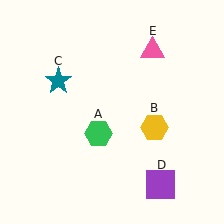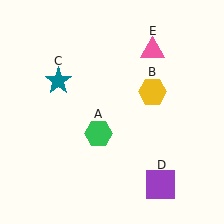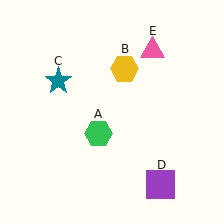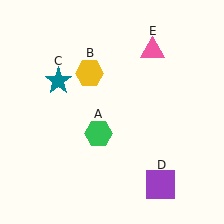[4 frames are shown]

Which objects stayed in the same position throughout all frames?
Green hexagon (object A) and teal star (object C) and purple square (object D) and pink triangle (object E) remained stationary.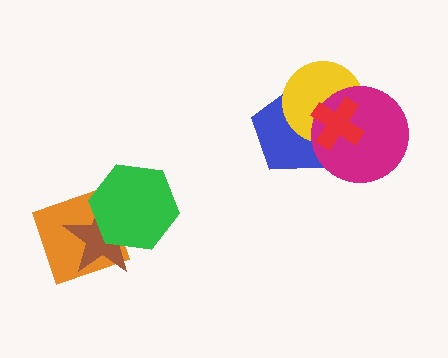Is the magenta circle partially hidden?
Yes, it is partially covered by another shape.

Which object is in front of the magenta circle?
The red cross is in front of the magenta circle.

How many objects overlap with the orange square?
2 objects overlap with the orange square.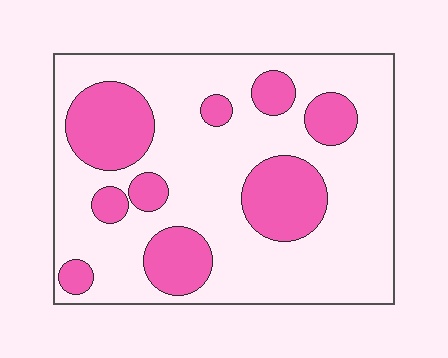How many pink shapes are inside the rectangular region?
9.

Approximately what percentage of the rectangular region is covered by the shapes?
Approximately 30%.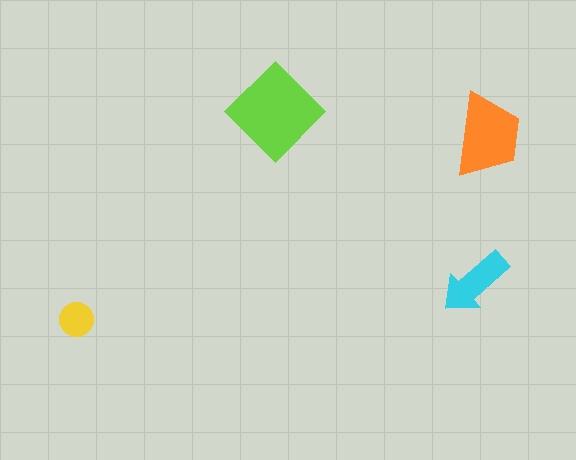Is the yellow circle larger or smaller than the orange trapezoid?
Smaller.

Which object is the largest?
The lime diamond.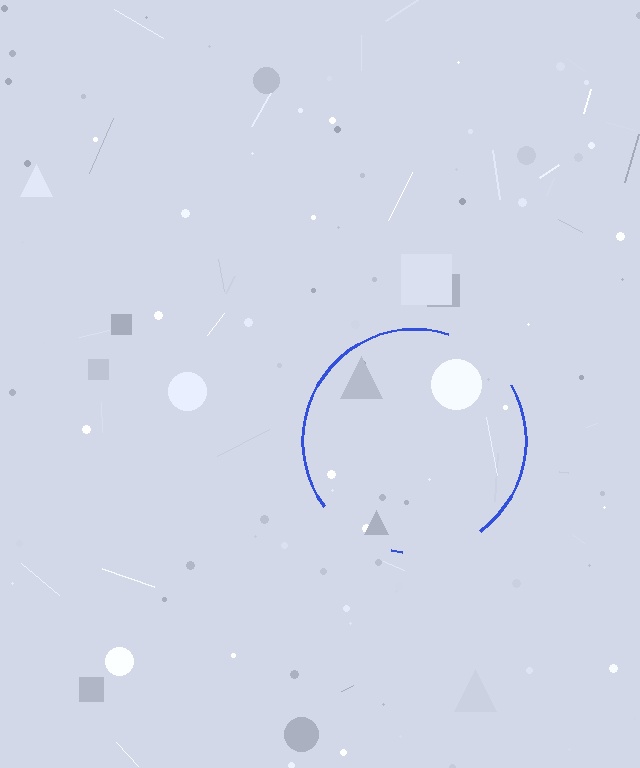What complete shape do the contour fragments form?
The contour fragments form a circle.